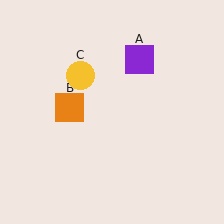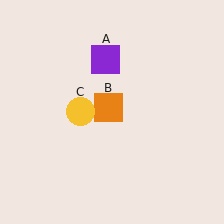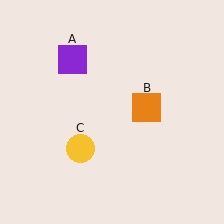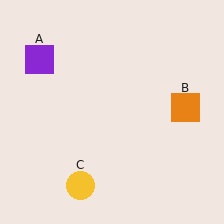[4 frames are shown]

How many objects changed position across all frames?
3 objects changed position: purple square (object A), orange square (object B), yellow circle (object C).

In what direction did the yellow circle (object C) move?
The yellow circle (object C) moved down.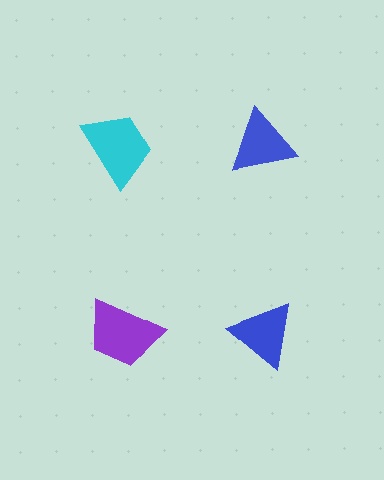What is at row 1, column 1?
A cyan trapezoid.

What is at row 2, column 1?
A purple trapezoid.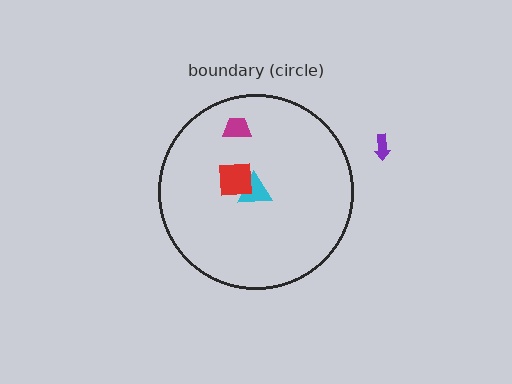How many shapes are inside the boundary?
3 inside, 1 outside.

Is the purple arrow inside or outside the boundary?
Outside.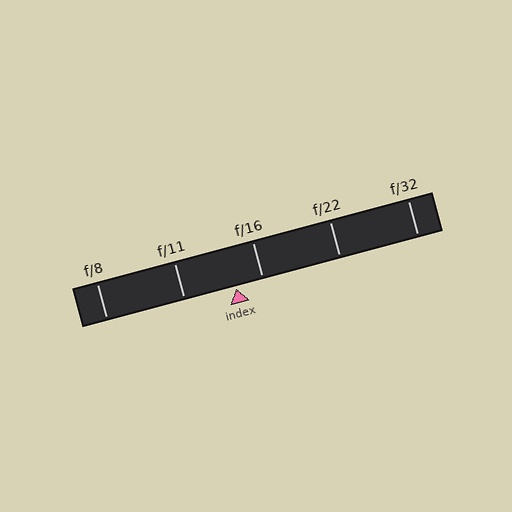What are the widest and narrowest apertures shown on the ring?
The widest aperture shown is f/8 and the narrowest is f/32.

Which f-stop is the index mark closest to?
The index mark is closest to f/16.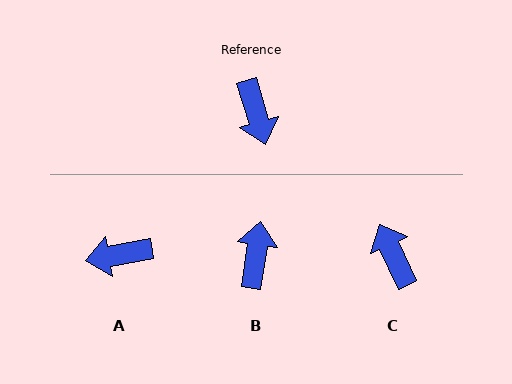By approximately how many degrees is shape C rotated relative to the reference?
Approximately 172 degrees clockwise.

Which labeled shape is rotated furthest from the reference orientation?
C, about 172 degrees away.